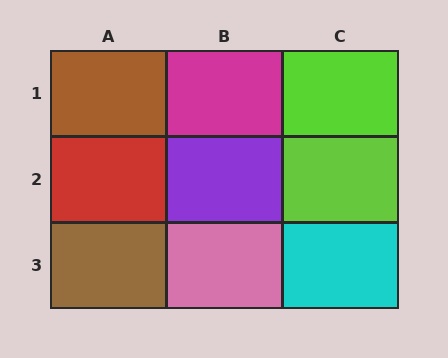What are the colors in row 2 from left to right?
Red, purple, lime.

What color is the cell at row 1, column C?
Lime.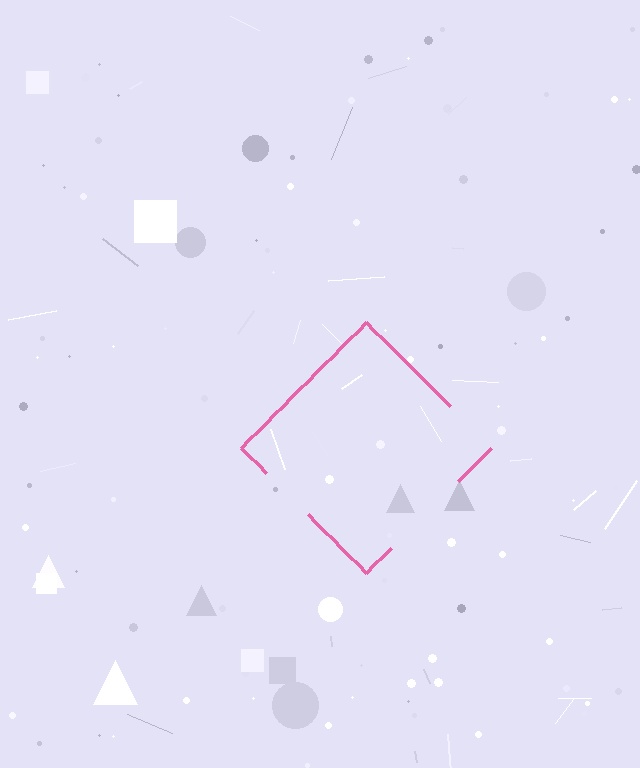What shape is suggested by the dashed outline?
The dashed outline suggests a diamond.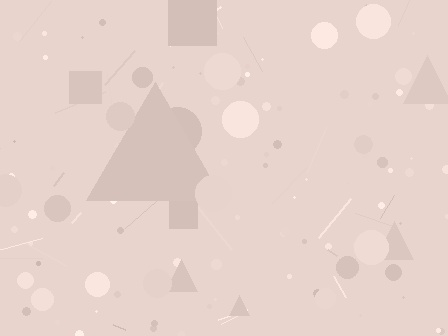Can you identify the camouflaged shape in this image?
The camouflaged shape is a triangle.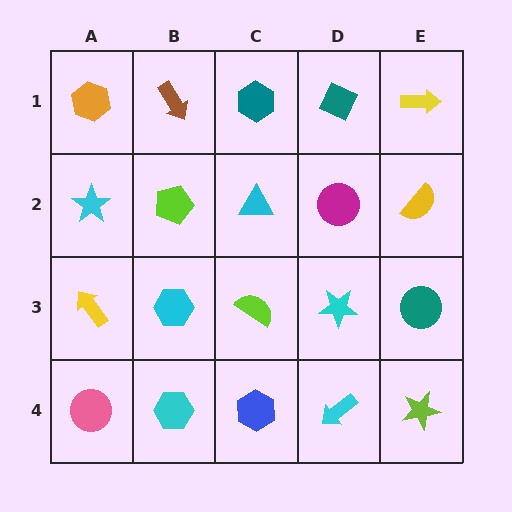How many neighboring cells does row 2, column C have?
4.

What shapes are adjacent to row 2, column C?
A teal hexagon (row 1, column C), a lime semicircle (row 3, column C), a lime pentagon (row 2, column B), a magenta circle (row 2, column D).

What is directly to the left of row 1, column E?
A teal diamond.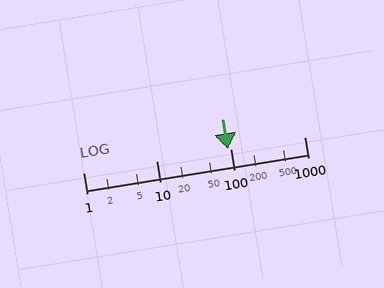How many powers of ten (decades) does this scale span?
The scale spans 3 decades, from 1 to 1000.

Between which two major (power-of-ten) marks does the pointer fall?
The pointer is between 10 and 100.